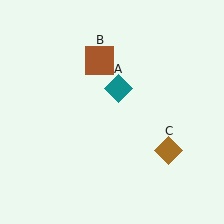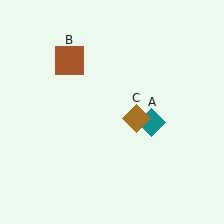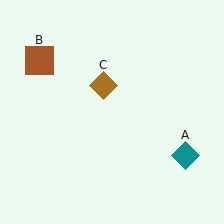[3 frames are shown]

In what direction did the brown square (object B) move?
The brown square (object B) moved left.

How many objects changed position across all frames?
3 objects changed position: teal diamond (object A), brown square (object B), brown diamond (object C).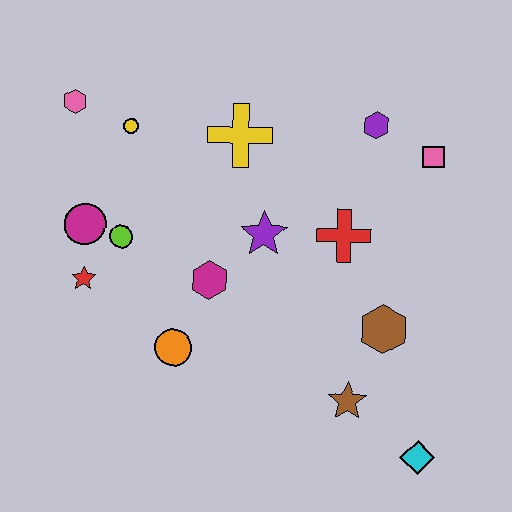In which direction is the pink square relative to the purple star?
The pink square is to the right of the purple star.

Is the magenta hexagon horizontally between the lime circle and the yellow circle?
No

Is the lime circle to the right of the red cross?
No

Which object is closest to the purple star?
The magenta hexagon is closest to the purple star.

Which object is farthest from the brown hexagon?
The pink hexagon is farthest from the brown hexagon.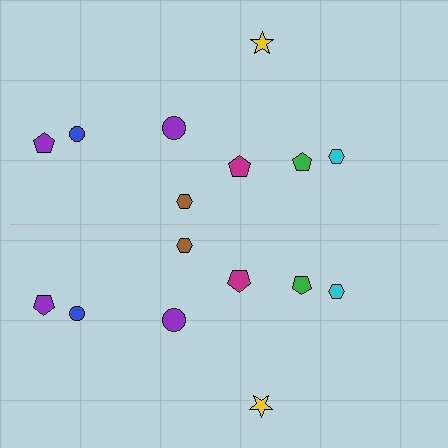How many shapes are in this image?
There are 16 shapes in this image.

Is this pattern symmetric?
Yes, this pattern has bilateral (reflection) symmetry.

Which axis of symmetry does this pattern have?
The pattern has a horizontal axis of symmetry running through the center of the image.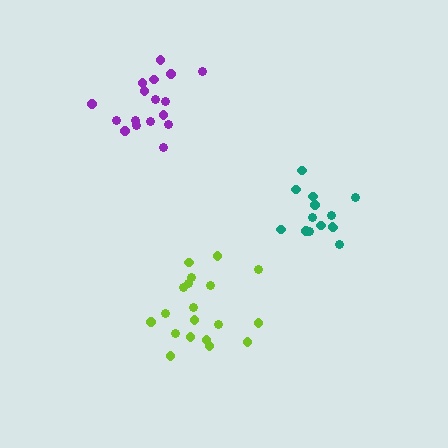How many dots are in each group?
Group 1: 14 dots, Group 2: 19 dots, Group 3: 17 dots (50 total).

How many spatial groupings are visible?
There are 3 spatial groupings.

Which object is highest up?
The purple cluster is topmost.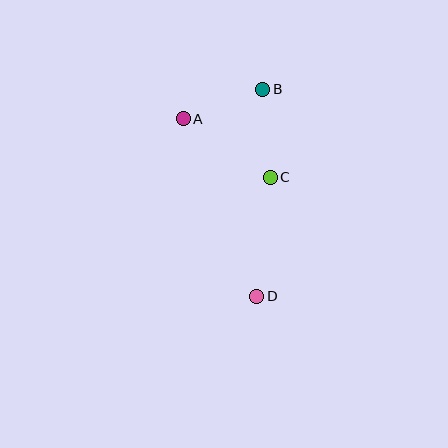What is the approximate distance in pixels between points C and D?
The distance between C and D is approximately 120 pixels.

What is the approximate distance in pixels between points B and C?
The distance between B and C is approximately 88 pixels.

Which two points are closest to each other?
Points A and B are closest to each other.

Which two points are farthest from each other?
Points B and D are farthest from each other.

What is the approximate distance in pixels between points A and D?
The distance between A and D is approximately 192 pixels.